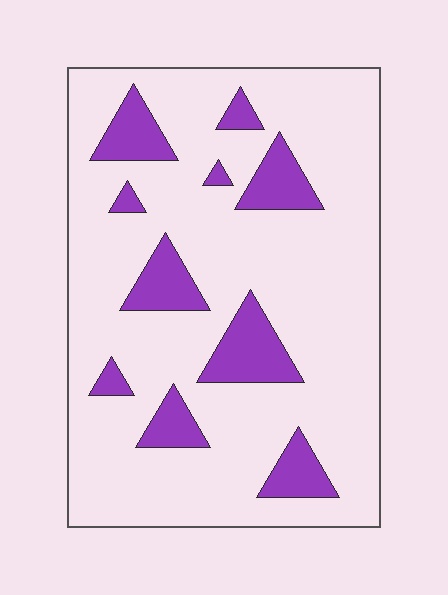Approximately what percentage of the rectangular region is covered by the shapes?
Approximately 15%.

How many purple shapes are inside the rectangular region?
10.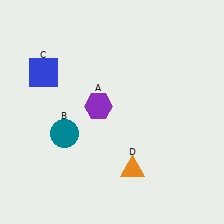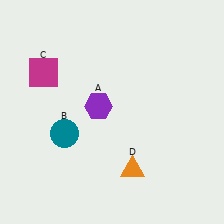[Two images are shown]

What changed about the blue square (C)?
In Image 1, C is blue. In Image 2, it changed to magenta.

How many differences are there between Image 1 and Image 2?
There is 1 difference between the two images.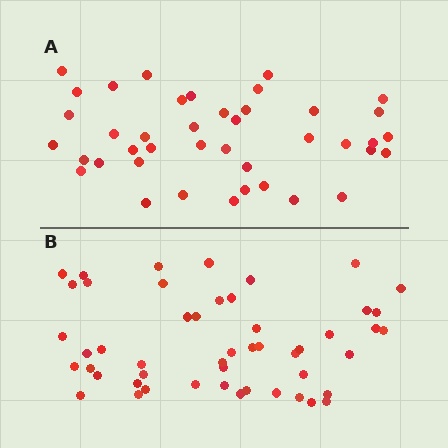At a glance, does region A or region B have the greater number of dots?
Region B (the bottom region) has more dots.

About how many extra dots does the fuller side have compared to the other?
Region B has roughly 8 or so more dots than region A.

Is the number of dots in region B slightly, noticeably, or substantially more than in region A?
Region B has only slightly more — the two regions are fairly close. The ratio is roughly 1.2 to 1.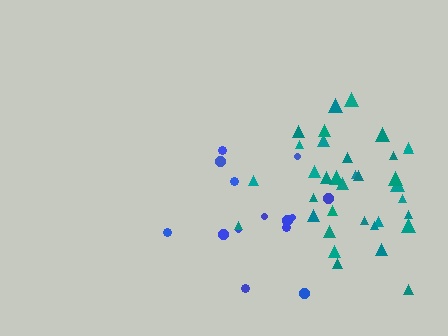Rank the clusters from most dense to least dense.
teal, blue.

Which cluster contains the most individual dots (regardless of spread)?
Teal (35).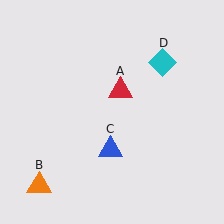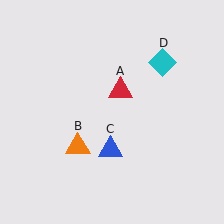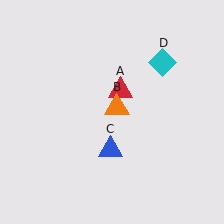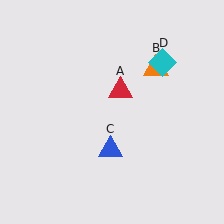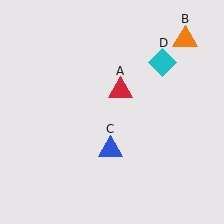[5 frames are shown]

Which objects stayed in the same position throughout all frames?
Red triangle (object A) and blue triangle (object C) and cyan diamond (object D) remained stationary.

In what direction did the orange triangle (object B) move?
The orange triangle (object B) moved up and to the right.